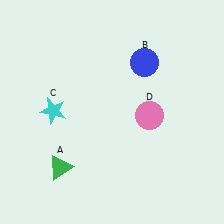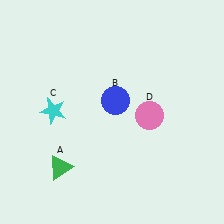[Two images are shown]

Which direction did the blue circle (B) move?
The blue circle (B) moved down.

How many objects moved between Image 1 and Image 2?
1 object moved between the two images.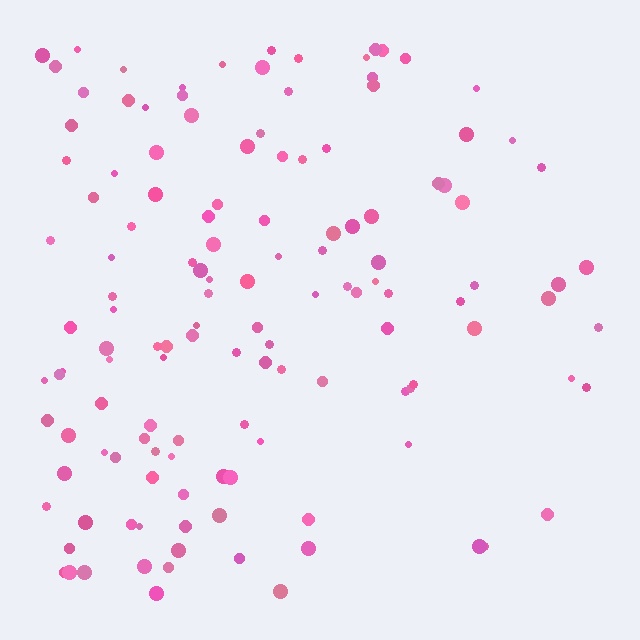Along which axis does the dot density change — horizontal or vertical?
Horizontal.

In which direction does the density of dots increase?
From right to left, with the left side densest.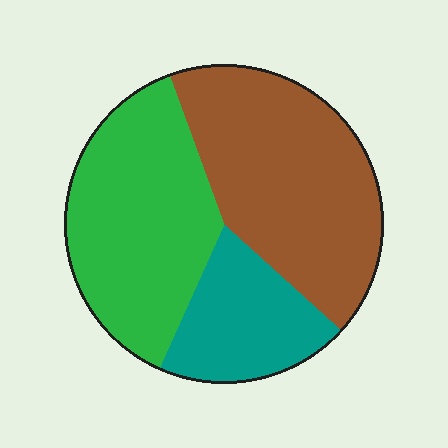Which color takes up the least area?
Teal, at roughly 20%.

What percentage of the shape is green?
Green takes up between a third and a half of the shape.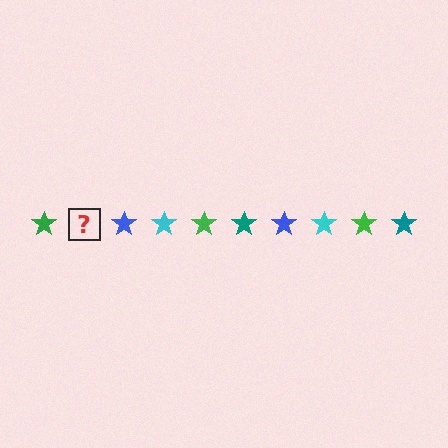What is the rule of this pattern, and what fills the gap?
The rule is that the pattern cycles through green, teal, blue, cyan stars. The gap should be filled with a teal star.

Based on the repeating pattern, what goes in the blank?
The blank should be a teal star.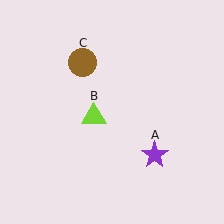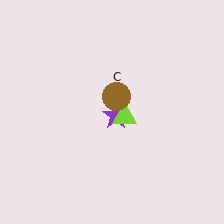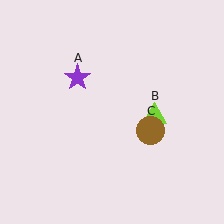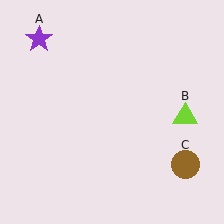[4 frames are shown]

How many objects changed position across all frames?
3 objects changed position: purple star (object A), lime triangle (object B), brown circle (object C).